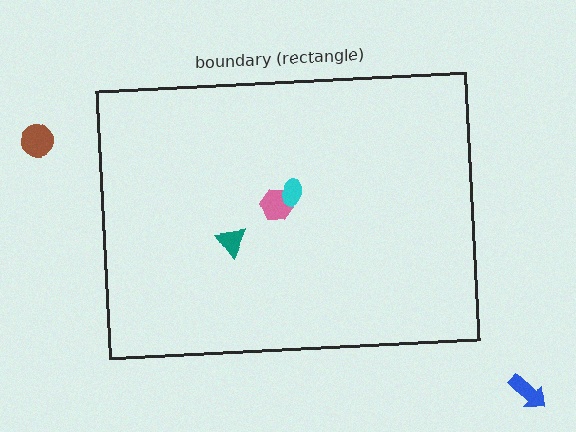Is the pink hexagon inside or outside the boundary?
Inside.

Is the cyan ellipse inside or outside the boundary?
Inside.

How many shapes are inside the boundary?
3 inside, 2 outside.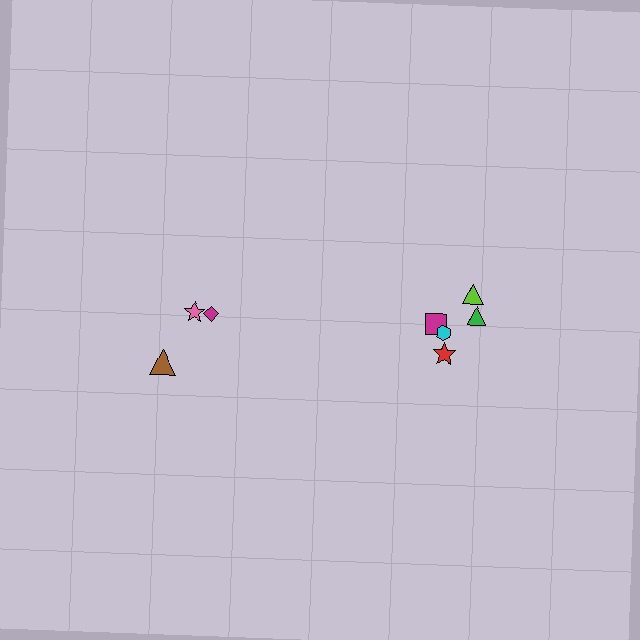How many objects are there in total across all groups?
There are 8 objects.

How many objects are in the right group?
There are 5 objects.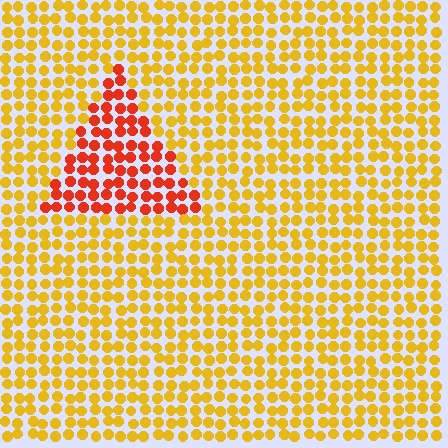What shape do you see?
I see a triangle.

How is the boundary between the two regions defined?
The boundary is defined purely by a slight shift in hue (about 41 degrees). Spacing, size, and orientation are identical on both sides.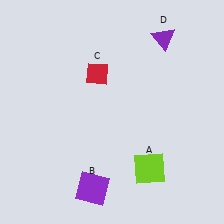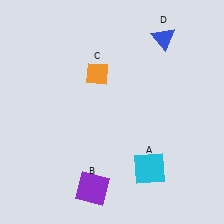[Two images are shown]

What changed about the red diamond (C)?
In Image 1, C is red. In Image 2, it changed to orange.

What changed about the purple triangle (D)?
In Image 1, D is purple. In Image 2, it changed to blue.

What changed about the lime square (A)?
In Image 1, A is lime. In Image 2, it changed to cyan.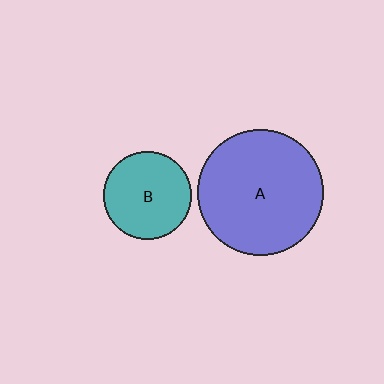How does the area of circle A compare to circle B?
Approximately 2.1 times.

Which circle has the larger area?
Circle A (blue).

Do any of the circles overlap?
No, none of the circles overlap.